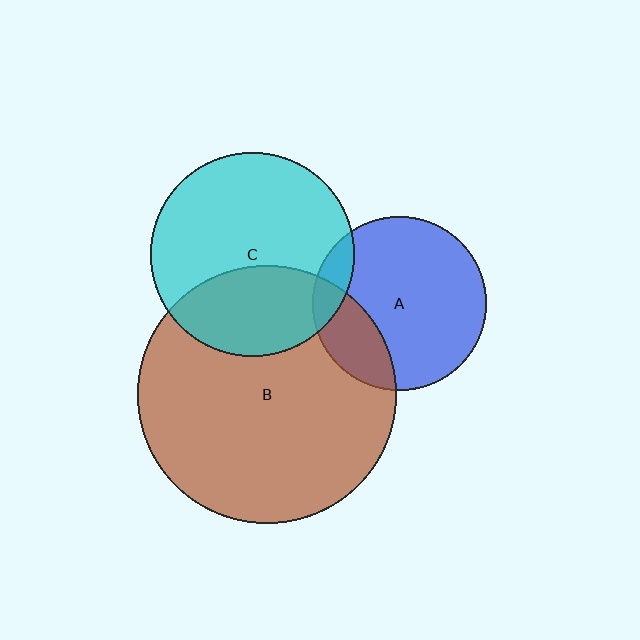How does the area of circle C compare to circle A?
Approximately 1.4 times.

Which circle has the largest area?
Circle B (brown).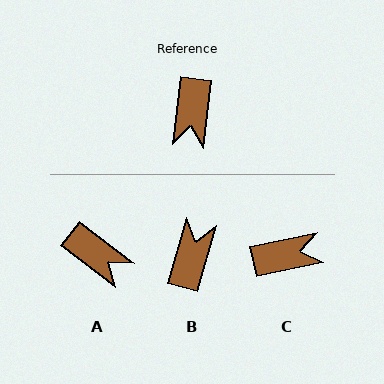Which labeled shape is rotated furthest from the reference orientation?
B, about 172 degrees away.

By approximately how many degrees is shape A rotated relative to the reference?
Approximately 59 degrees counter-clockwise.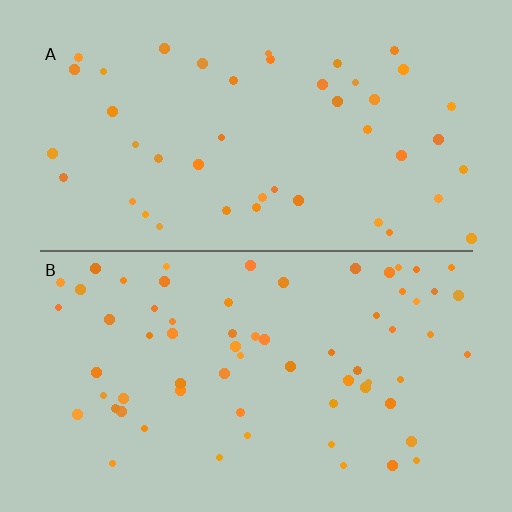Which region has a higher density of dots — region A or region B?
B (the bottom).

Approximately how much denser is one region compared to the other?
Approximately 1.5× — region B over region A.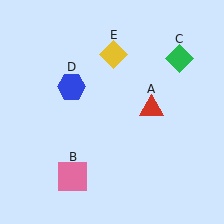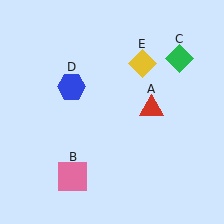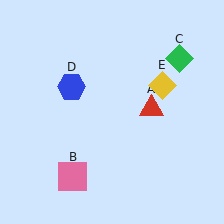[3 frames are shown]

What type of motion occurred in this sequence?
The yellow diamond (object E) rotated clockwise around the center of the scene.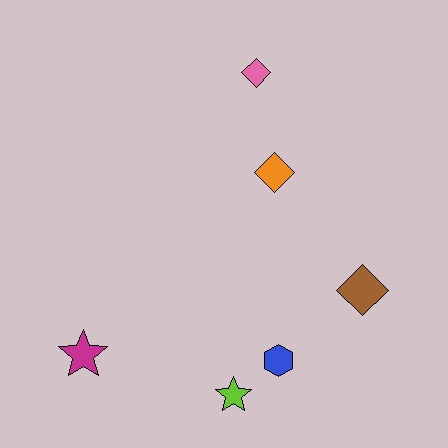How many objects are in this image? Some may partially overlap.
There are 6 objects.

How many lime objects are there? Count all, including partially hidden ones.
There is 1 lime object.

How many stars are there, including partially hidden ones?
There are 2 stars.